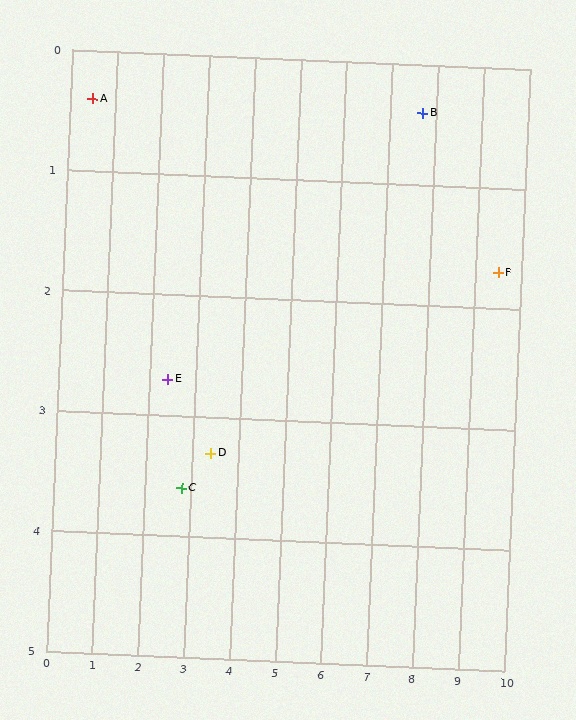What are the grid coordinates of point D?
Point D is at approximately (3.4, 3.3).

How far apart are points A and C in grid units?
Points A and C are about 3.9 grid units apart.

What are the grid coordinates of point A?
Point A is at approximately (0.5, 0.4).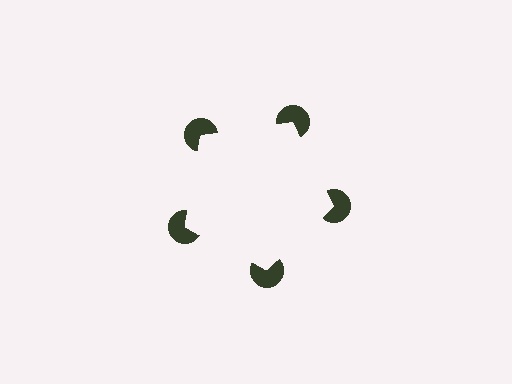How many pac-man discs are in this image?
There are 5 — one at each vertex of the illusory pentagon.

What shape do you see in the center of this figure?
An illusory pentagon — its edges are inferred from the aligned wedge cuts in the pac-man discs, not physically drawn.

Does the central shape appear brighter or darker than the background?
It typically appears slightly brighter than the background, even though no actual brightness change is drawn.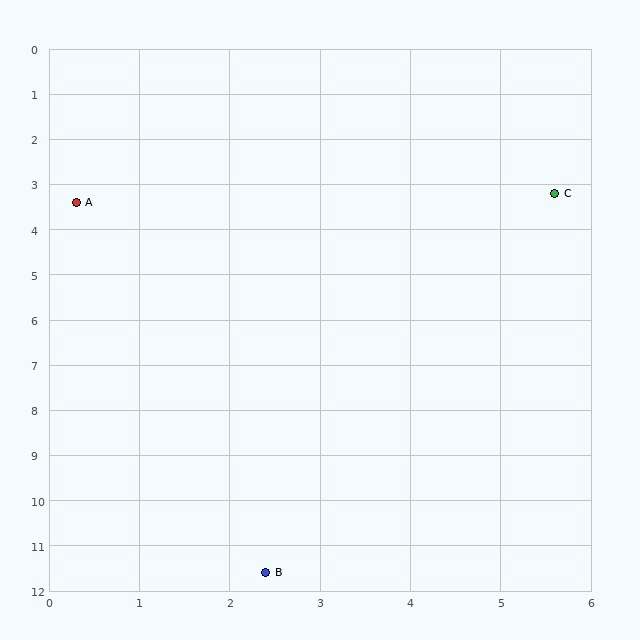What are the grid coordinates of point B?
Point B is at approximately (2.4, 11.6).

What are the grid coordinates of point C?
Point C is at approximately (5.6, 3.2).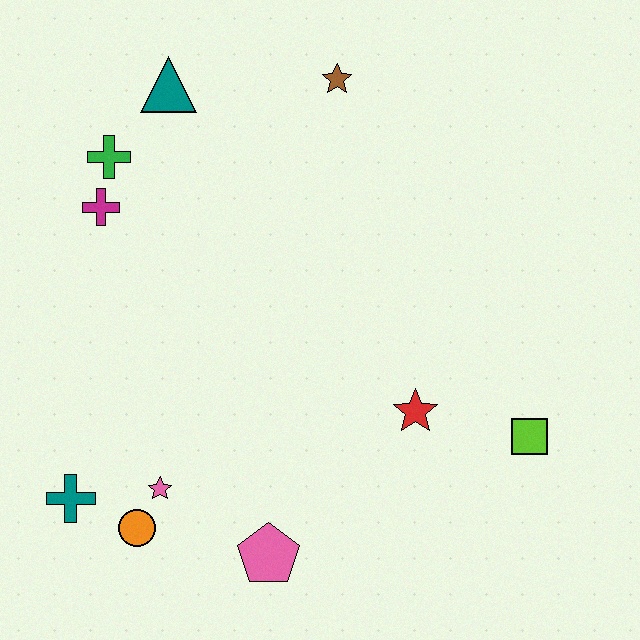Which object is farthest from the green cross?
The lime square is farthest from the green cross.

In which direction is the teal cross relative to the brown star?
The teal cross is below the brown star.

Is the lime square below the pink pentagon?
No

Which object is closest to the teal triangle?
The green cross is closest to the teal triangle.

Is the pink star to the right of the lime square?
No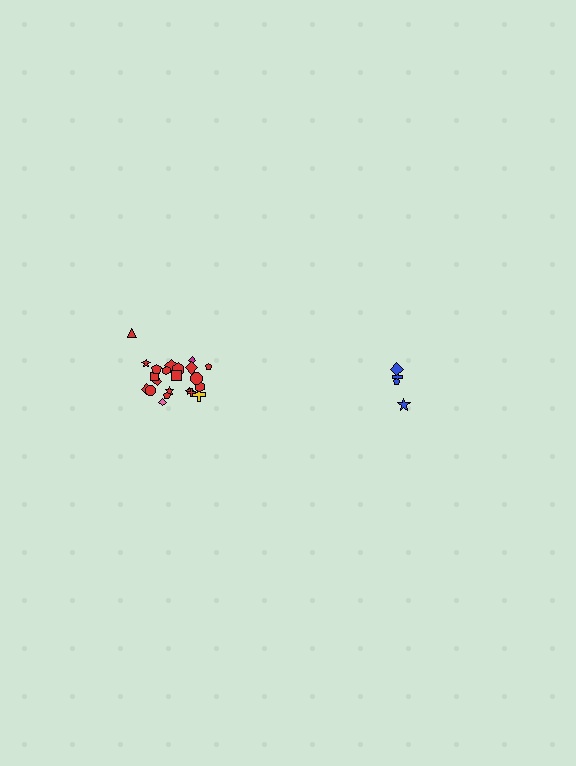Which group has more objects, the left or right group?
The left group.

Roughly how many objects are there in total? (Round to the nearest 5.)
Roughly 25 objects in total.